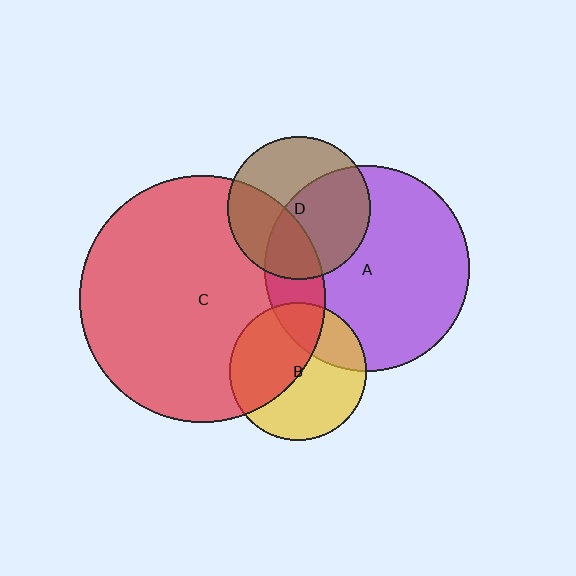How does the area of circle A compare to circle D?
Approximately 2.1 times.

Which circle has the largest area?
Circle C (red).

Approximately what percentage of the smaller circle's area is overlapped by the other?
Approximately 45%.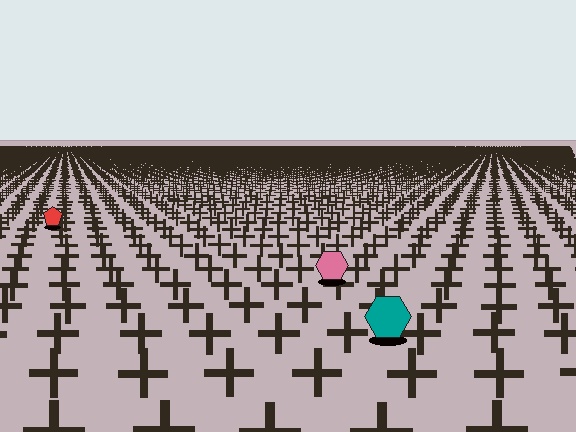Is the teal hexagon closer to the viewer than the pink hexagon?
Yes. The teal hexagon is closer — you can tell from the texture gradient: the ground texture is coarser near it.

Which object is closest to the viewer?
The teal hexagon is closest. The texture marks near it are larger and more spread out.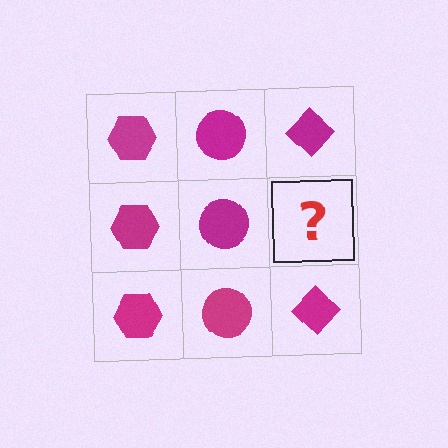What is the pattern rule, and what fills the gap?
The rule is that each column has a consistent shape. The gap should be filled with a magenta diamond.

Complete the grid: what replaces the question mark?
The question mark should be replaced with a magenta diamond.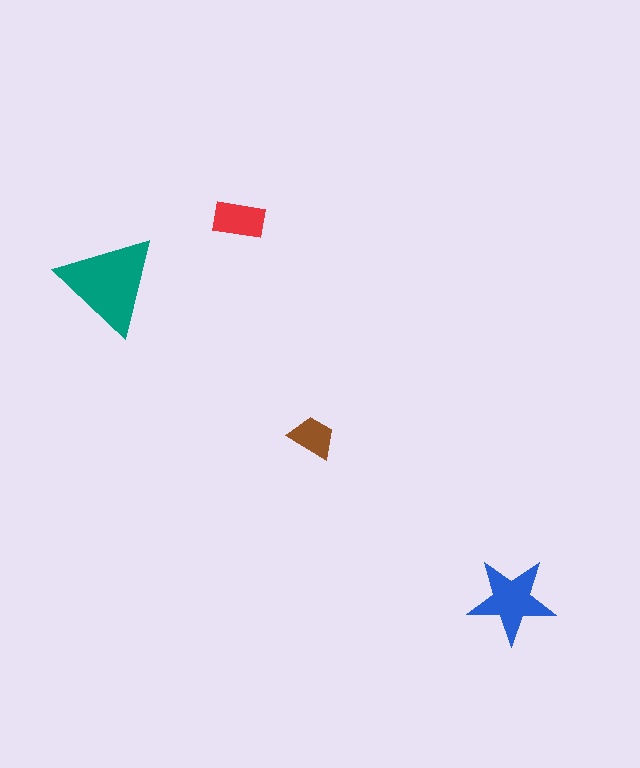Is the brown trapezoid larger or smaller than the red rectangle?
Smaller.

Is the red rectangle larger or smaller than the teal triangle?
Smaller.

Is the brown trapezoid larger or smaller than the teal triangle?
Smaller.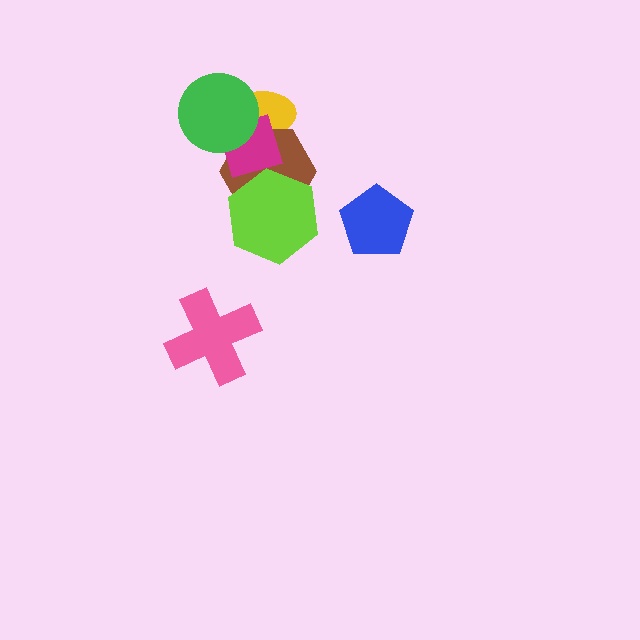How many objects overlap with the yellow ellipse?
3 objects overlap with the yellow ellipse.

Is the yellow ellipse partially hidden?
Yes, it is partially covered by another shape.